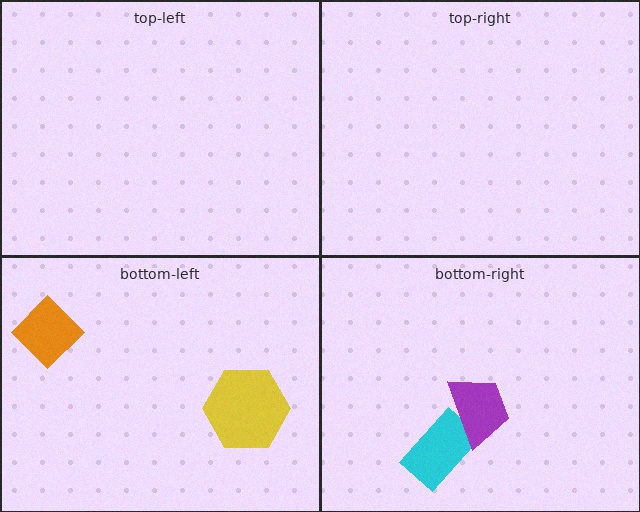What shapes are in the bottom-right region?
The cyan rectangle, the purple trapezoid.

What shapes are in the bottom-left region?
The yellow hexagon, the orange diamond.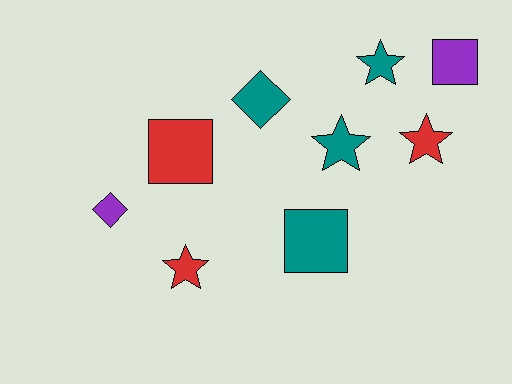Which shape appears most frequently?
Star, with 4 objects.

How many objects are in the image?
There are 9 objects.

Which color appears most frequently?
Teal, with 4 objects.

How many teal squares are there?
There is 1 teal square.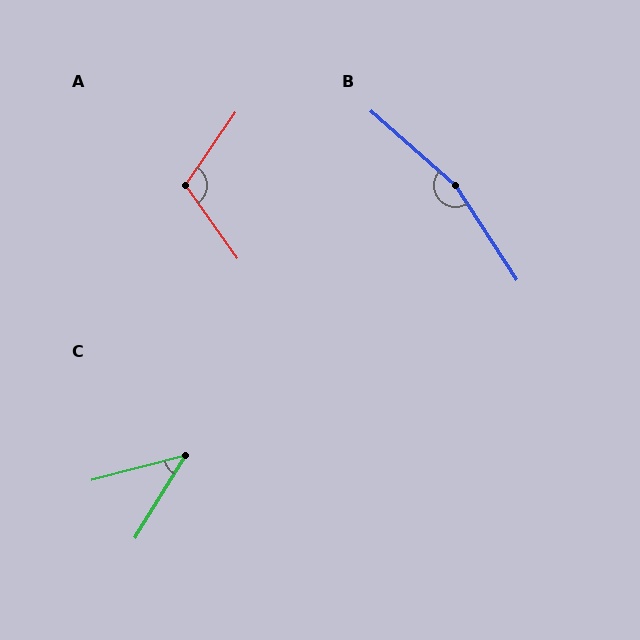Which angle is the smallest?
C, at approximately 44 degrees.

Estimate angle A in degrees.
Approximately 110 degrees.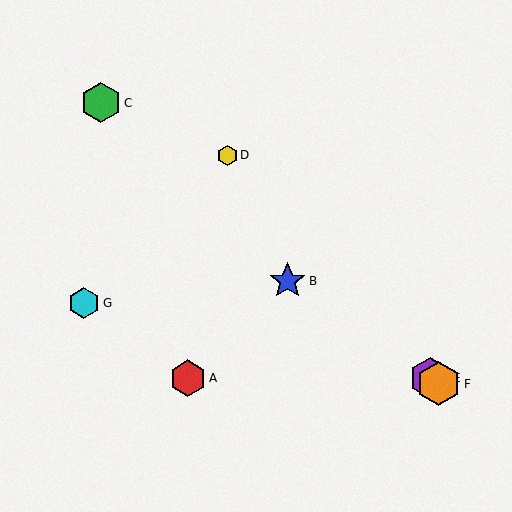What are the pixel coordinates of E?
Object E is at (430, 378).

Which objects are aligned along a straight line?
Objects B, E, F are aligned along a straight line.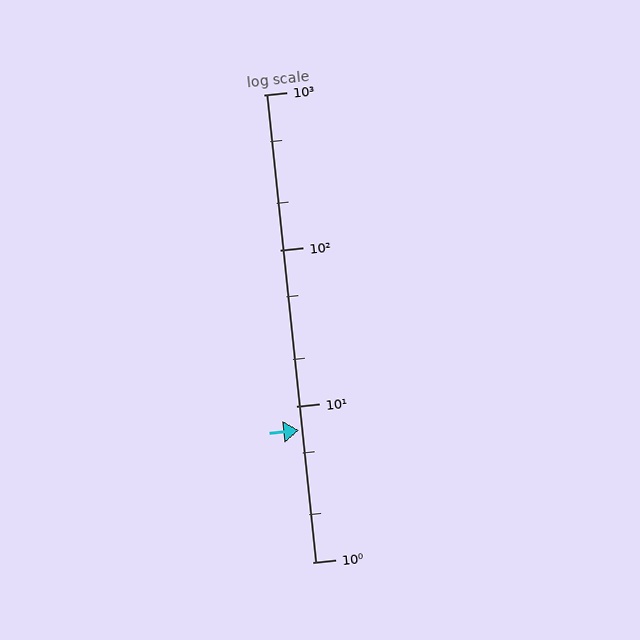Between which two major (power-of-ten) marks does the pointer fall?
The pointer is between 1 and 10.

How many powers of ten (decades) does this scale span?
The scale spans 3 decades, from 1 to 1000.